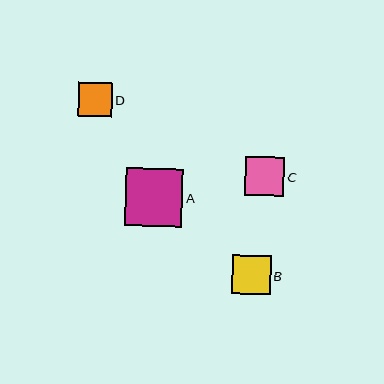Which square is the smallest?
Square D is the smallest with a size of approximately 34 pixels.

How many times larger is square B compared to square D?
Square B is approximately 1.1 times the size of square D.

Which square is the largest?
Square A is the largest with a size of approximately 58 pixels.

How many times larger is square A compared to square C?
Square A is approximately 1.5 times the size of square C.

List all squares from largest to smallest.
From largest to smallest: A, C, B, D.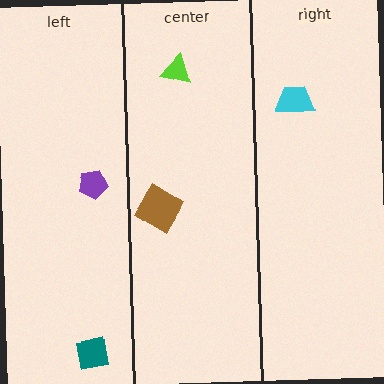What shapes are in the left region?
The purple pentagon, the teal square.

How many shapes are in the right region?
1.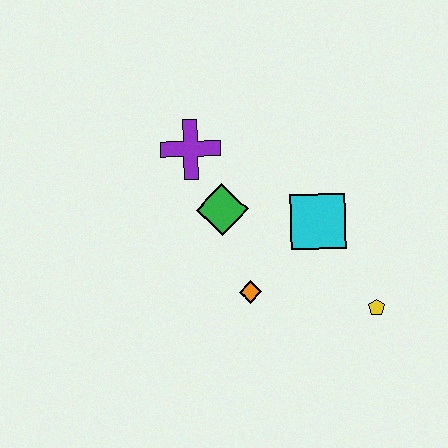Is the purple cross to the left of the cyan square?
Yes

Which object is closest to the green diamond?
The purple cross is closest to the green diamond.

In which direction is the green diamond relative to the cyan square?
The green diamond is to the left of the cyan square.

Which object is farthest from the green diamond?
The yellow pentagon is farthest from the green diamond.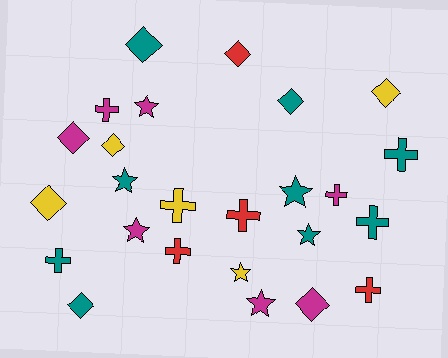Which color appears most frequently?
Teal, with 9 objects.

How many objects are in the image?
There are 25 objects.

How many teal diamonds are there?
There are 3 teal diamonds.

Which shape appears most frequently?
Diamond, with 9 objects.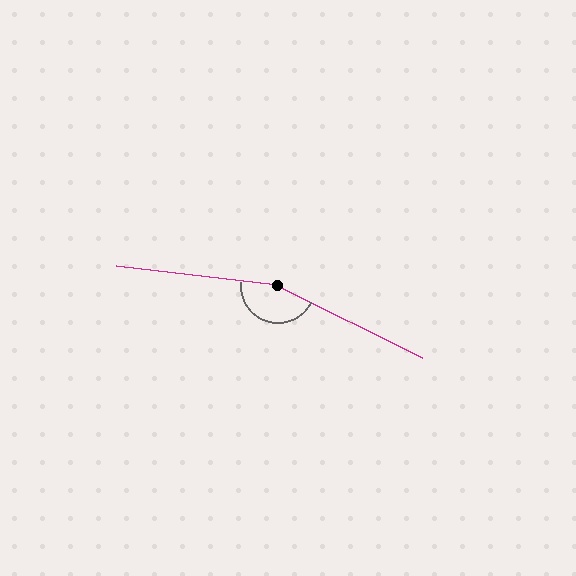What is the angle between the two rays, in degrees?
Approximately 161 degrees.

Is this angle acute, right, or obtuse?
It is obtuse.